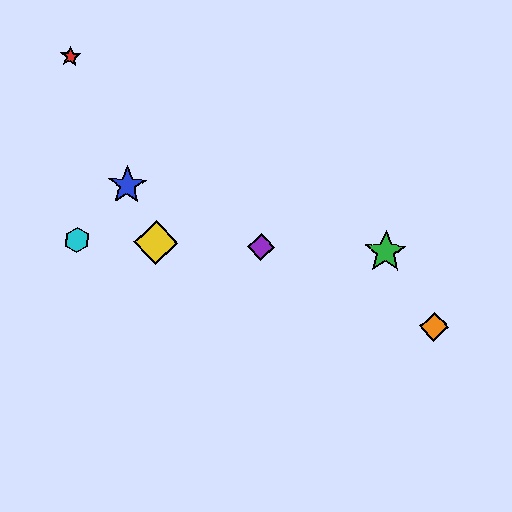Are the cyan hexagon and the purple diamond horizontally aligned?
Yes, both are at y≈240.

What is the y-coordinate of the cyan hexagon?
The cyan hexagon is at y≈240.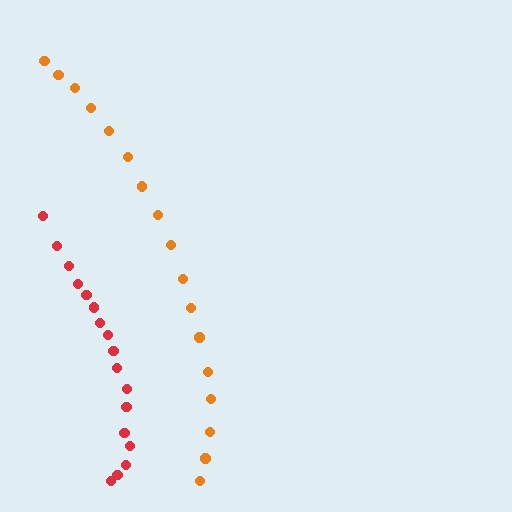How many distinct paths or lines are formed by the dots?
There are 2 distinct paths.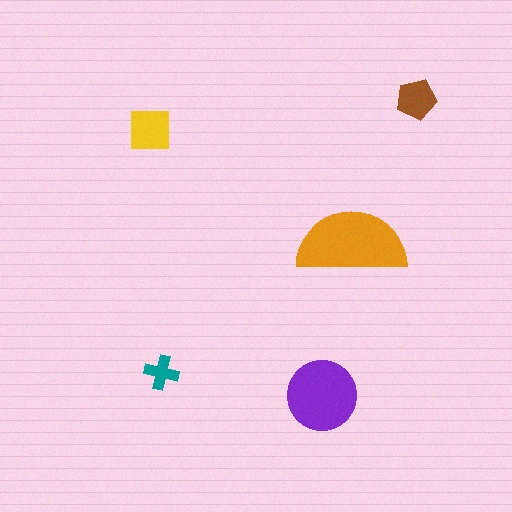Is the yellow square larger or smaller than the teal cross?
Larger.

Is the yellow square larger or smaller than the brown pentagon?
Larger.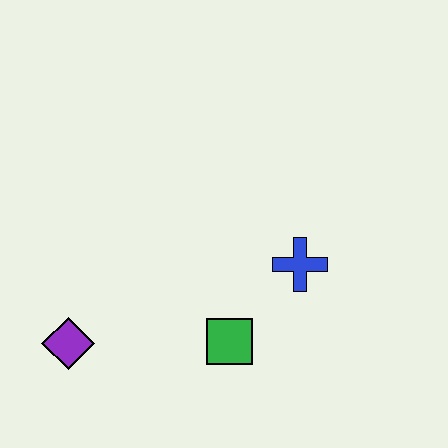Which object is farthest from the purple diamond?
The blue cross is farthest from the purple diamond.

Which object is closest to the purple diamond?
The green square is closest to the purple diamond.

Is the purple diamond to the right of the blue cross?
No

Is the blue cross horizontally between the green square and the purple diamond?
No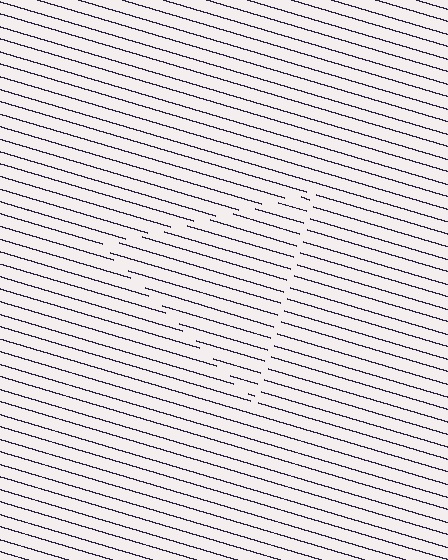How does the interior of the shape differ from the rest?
The interior of the shape contains the same grating, shifted by half a period — the contour is defined by the phase discontinuity where line-ends from the inner and outer gratings abut.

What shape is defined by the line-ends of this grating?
An illusory triangle. The interior of the shape contains the same grating, shifted by half a period — the contour is defined by the phase discontinuity where line-ends from the inner and outer gratings abut.